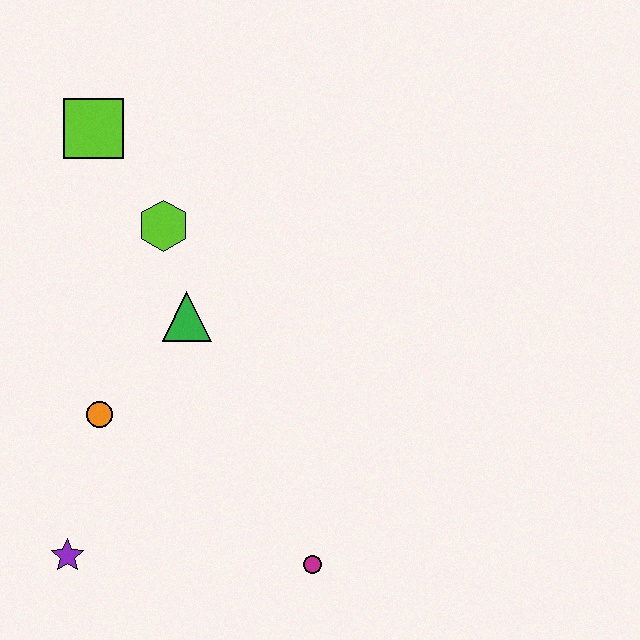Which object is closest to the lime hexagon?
The green triangle is closest to the lime hexagon.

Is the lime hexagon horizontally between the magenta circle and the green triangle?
No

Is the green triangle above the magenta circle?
Yes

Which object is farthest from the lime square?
The magenta circle is farthest from the lime square.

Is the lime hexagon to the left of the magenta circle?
Yes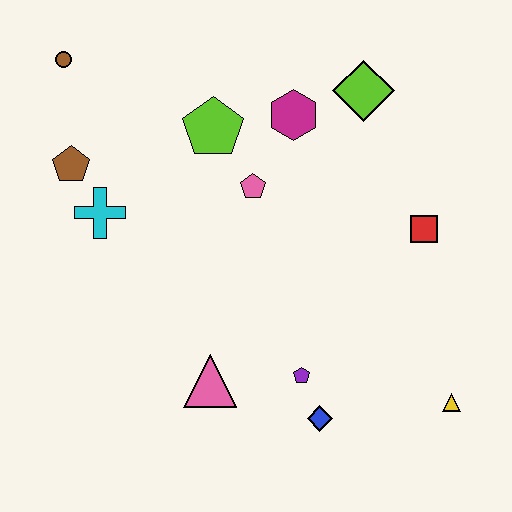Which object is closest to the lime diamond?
The magenta hexagon is closest to the lime diamond.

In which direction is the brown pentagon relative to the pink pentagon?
The brown pentagon is to the left of the pink pentagon.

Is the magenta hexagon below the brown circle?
Yes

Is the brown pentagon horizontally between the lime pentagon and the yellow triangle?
No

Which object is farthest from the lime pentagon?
The yellow triangle is farthest from the lime pentagon.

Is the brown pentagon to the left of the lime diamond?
Yes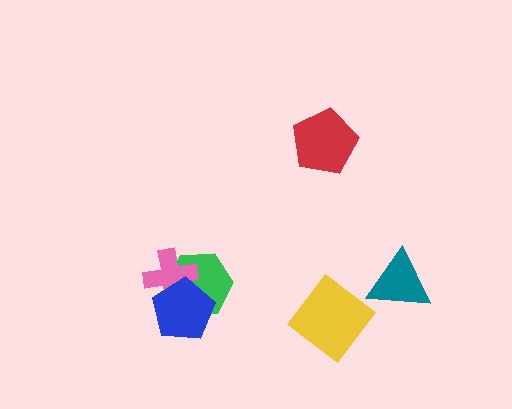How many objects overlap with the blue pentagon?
2 objects overlap with the blue pentagon.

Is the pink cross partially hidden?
Yes, it is partially covered by another shape.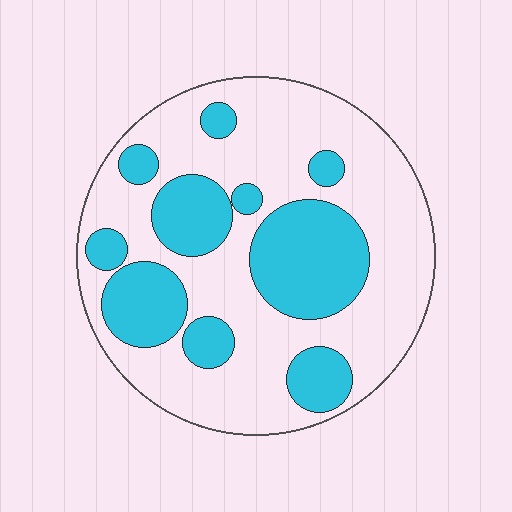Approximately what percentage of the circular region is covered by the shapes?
Approximately 35%.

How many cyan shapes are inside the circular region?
10.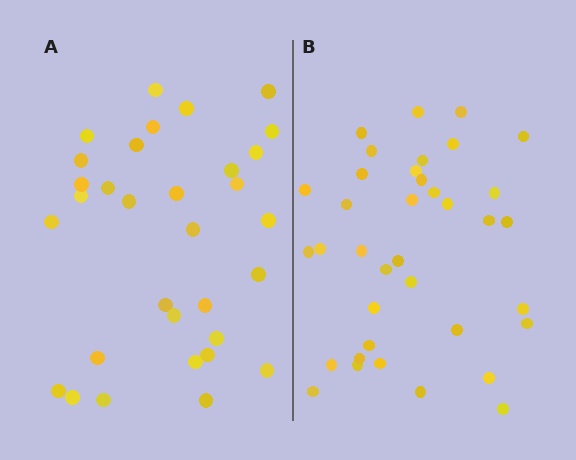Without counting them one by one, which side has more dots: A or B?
Region B (the right region) has more dots.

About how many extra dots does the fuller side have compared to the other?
Region B has about 5 more dots than region A.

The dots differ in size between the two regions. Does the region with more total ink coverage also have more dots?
No. Region A has more total ink coverage because its dots are larger, but region B actually contains more individual dots. Total area can be misleading — the number of items is what matters here.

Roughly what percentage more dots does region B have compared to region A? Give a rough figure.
About 15% more.